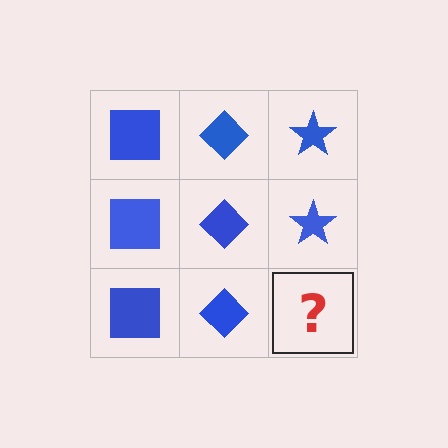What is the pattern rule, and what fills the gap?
The rule is that each column has a consistent shape. The gap should be filled with a blue star.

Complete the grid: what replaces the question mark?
The question mark should be replaced with a blue star.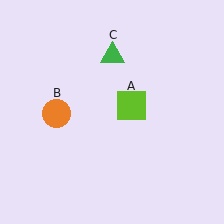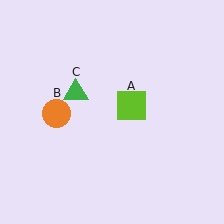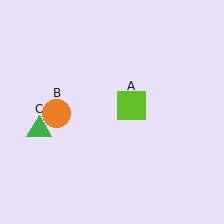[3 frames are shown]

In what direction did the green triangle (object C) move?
The green triangle (object C) moved down and to the left.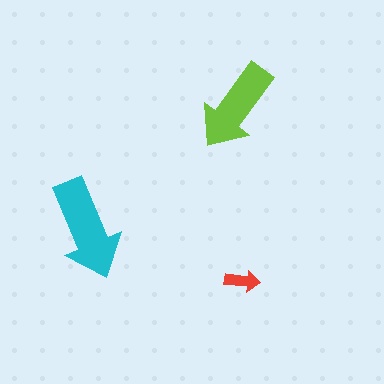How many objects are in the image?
There are 3 objects in the image.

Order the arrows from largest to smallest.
the cyan one, the lime one, the red one.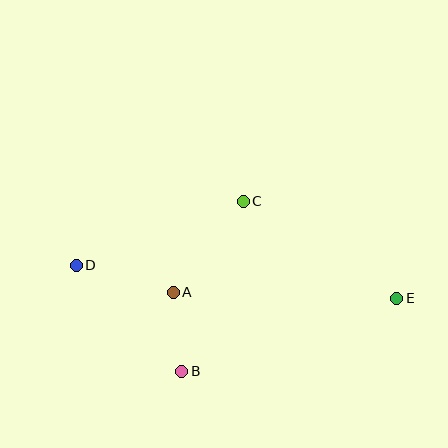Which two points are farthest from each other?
Points D and E are farthest from each other.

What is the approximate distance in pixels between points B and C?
The distance between B and C is approximately 181 pixels.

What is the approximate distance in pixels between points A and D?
The distance between A and D is approximately 101 pixels.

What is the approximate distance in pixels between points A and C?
The distance between A and C is approximately 115 pixels.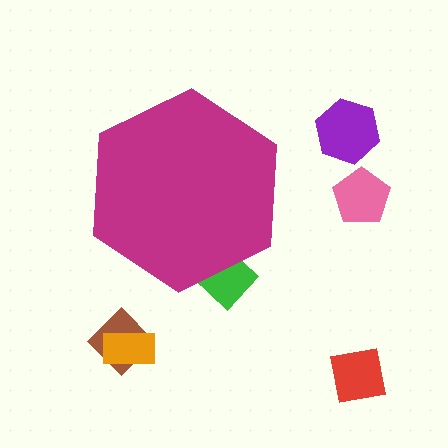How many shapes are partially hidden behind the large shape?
1 shape is partially hidden.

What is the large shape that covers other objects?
A magenta hexagon.